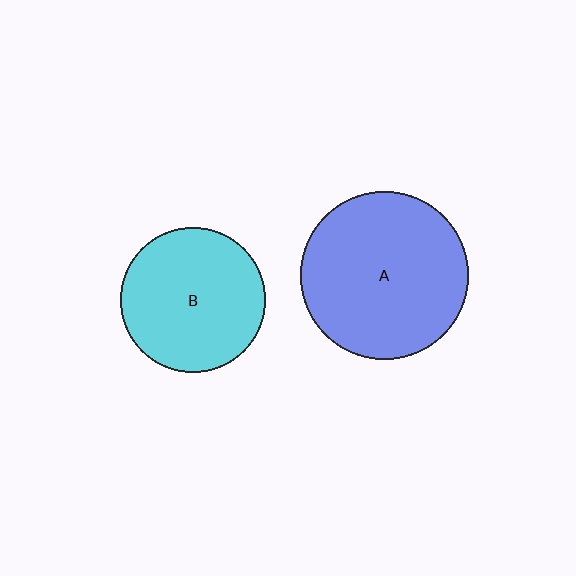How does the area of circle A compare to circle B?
Approximately 1.3 times.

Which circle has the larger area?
Circle A (blue).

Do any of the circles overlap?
No, none of the circles overlap.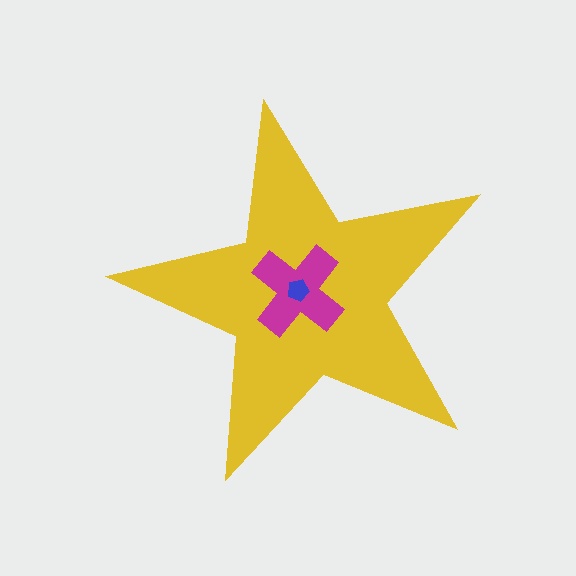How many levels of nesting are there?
3.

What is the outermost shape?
The yellow star.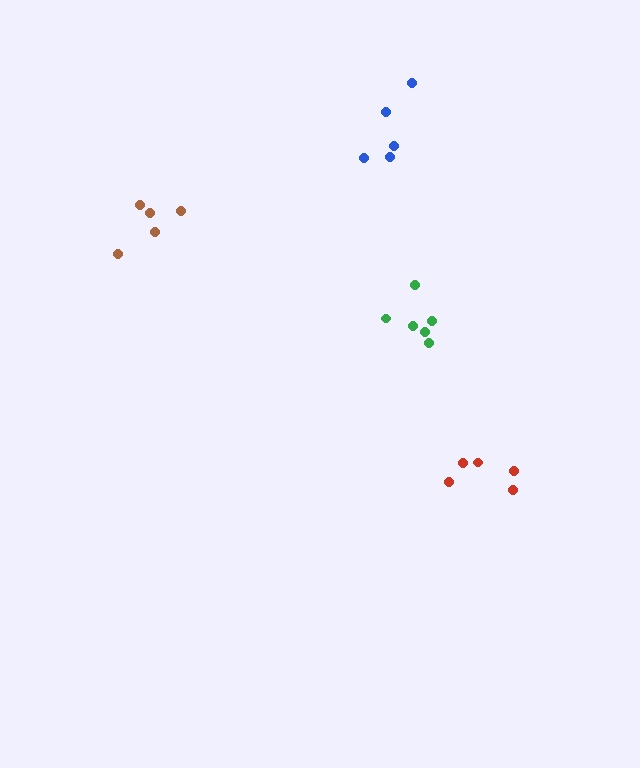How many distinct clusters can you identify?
There are 4 distinct clusters.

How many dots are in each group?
Group 1: 5 dots, Group 2: 5 dots, Group 3: 6 dots, Group 4: 5 dots (21 total).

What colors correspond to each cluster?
The clusters are colored: brown, blue, green, red.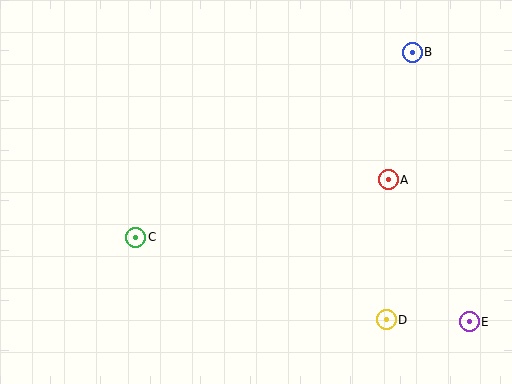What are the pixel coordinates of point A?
Point A is at (388, 180).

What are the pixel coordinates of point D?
Point D is at (386, 320).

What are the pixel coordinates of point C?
Point C is at (136, 237).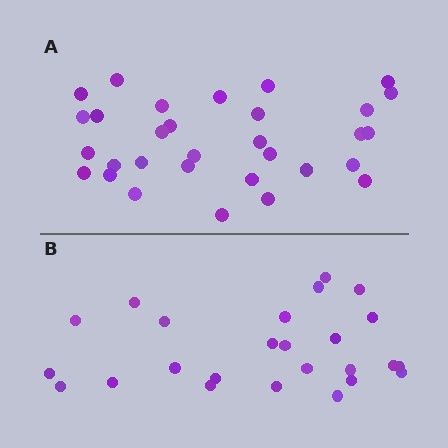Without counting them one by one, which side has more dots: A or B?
Region A (the top region) has more dots.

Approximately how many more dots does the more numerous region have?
Region A has about 6 more dots than region B.